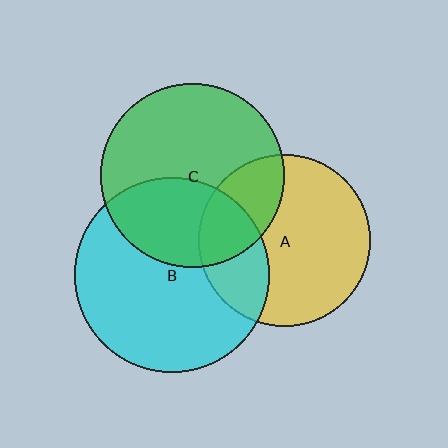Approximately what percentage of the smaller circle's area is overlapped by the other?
Approximately 35%.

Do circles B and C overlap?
Yes.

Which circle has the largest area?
Circle B (cyan).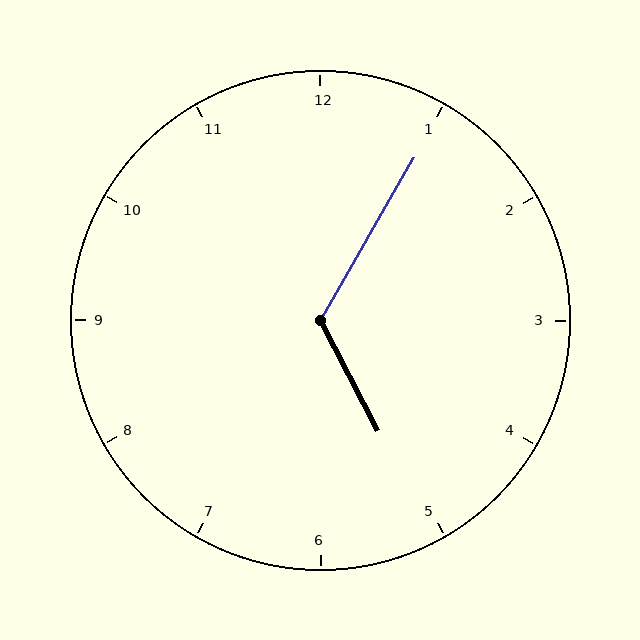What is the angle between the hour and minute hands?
Approximately 122 degrees.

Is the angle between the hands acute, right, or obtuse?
It is obtuse.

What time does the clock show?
5:05.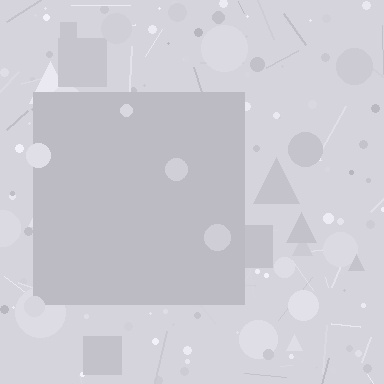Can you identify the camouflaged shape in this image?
The camouflaged shape is a square.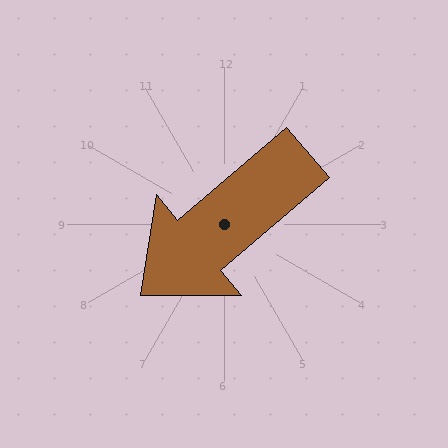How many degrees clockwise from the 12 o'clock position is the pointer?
Approximately 230 degrees.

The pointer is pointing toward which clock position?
Roughly 8 o'clock.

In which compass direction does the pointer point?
Southwest.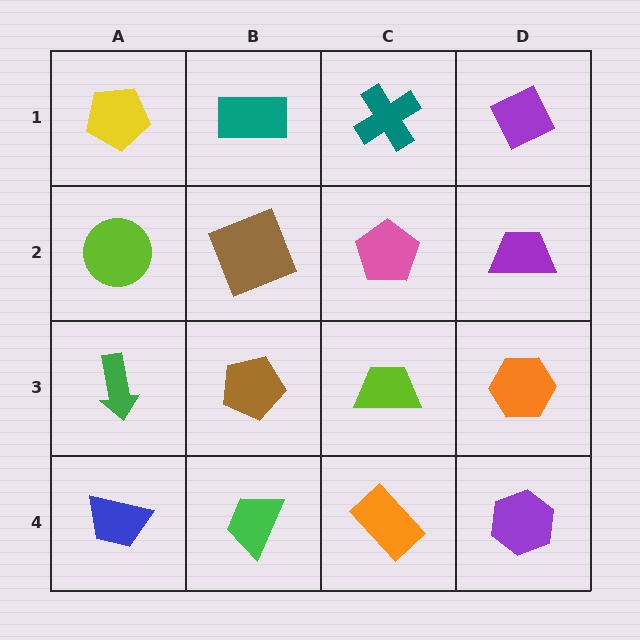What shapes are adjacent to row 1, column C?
A pink pentagon (row 2, column C), a teal rectangle (row 1, column B), a purple diamond (row 1, column D).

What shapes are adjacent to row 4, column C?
A lime trapezoid (row 3, column C), a green trapezoid (row 4, column B), a purple hexagon (row 4, column D).